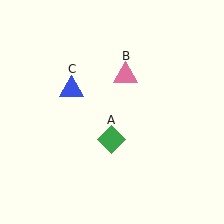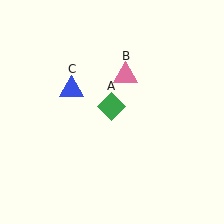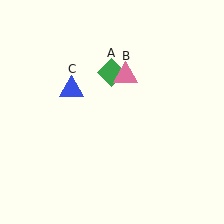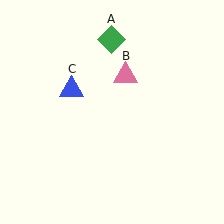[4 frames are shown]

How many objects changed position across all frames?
1 object changed position: green diamond (object A).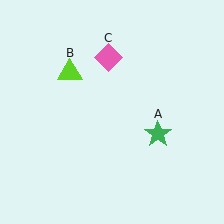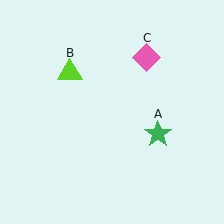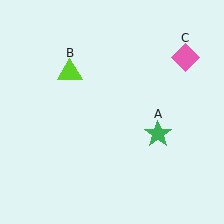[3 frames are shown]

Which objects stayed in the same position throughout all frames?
Green star (object A) and lime triangle (object B) remained stationary.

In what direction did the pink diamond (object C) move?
The pink diamond (object C) moved right.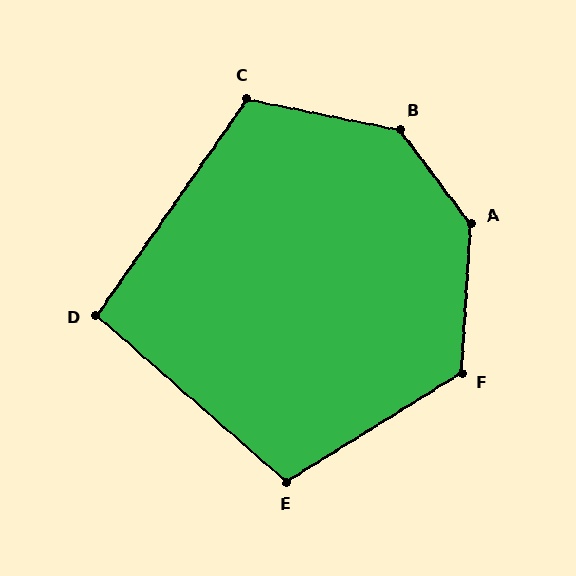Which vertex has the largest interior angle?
A, at approximately 140 degrees.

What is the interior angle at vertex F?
Approximately 125 degrees (obtuse).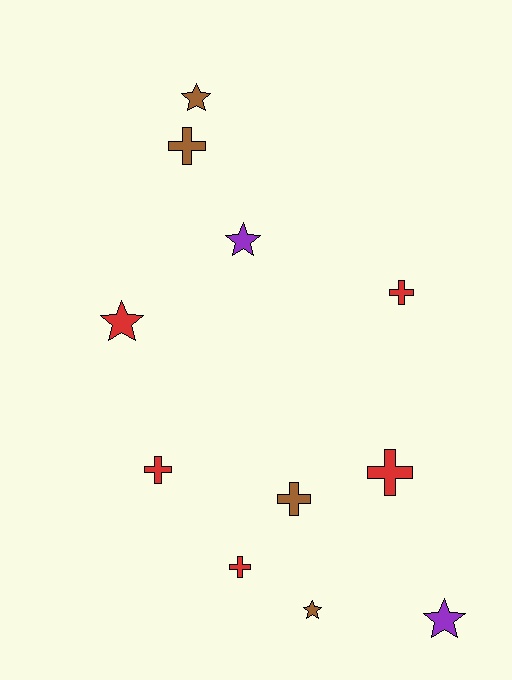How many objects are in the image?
There are 11 objects.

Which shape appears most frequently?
Cross, with 6 objects.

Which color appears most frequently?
Red, with 5 objects.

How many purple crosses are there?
There are no purple crosses.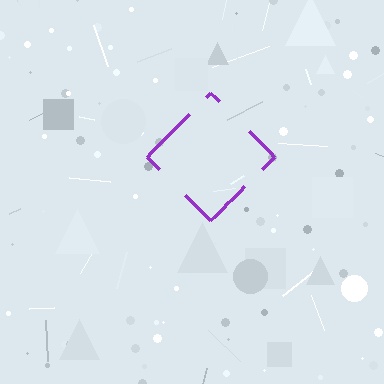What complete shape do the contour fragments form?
The contour fragments form a diamond.